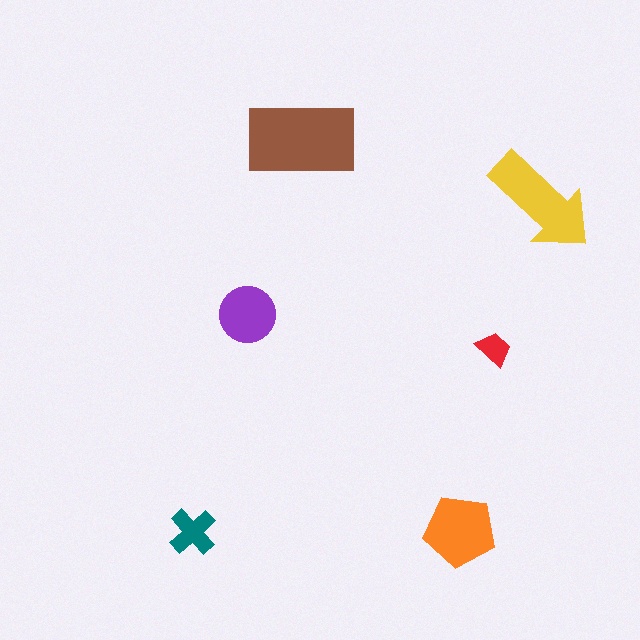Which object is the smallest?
The red trapezoid.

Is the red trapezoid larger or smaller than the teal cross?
Smaller.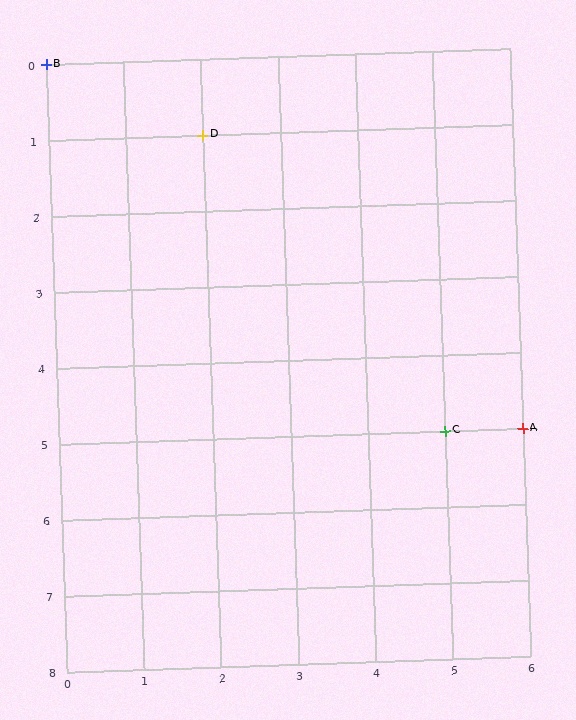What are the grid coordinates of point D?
Point D is at grid coordinates (2, 1).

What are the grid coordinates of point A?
Point A is at grid coordinates (6, 5).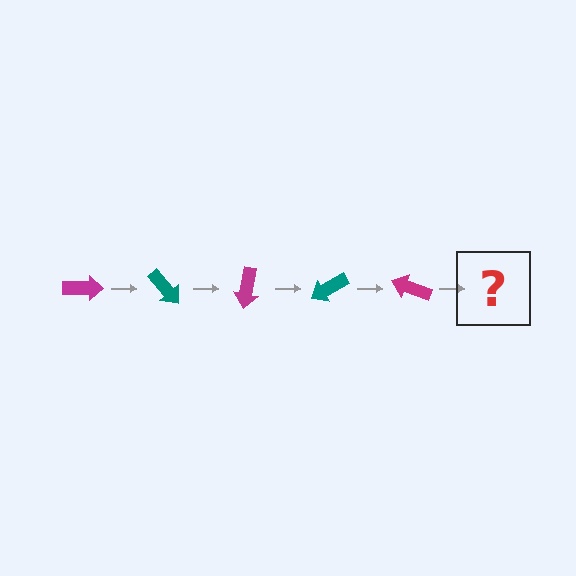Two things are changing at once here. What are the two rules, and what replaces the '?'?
The two rules are that it rotates 50 degrees each step and the color cycles through magenta and teal. The '?' should be a teal arrow, rotated 250 degrees from the start.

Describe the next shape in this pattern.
It should be a teal arrow, rotated 250 degrees from the start.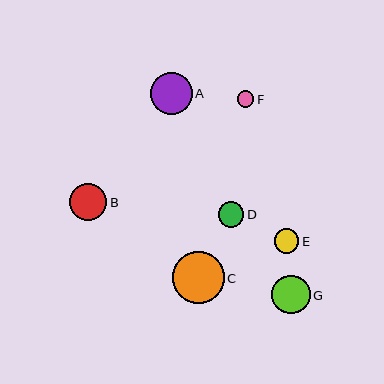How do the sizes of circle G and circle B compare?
Circle G and circle B are approximately the same size.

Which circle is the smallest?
Circle F is the smallest with a size of approximately 17 pixels.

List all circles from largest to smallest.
From largest to smallest: C, A, G, B, D, E, F.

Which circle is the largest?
Circle C is the largest with a size of approximately 52 pixels.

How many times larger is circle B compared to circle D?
Circle B is approximately 1.5 times the size of circle D.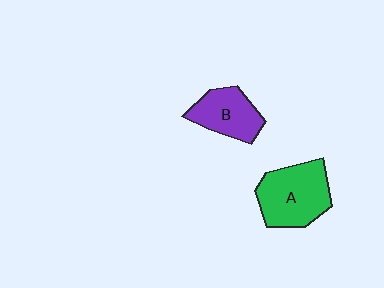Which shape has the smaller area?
Shape B (purple).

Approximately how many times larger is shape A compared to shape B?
Approximately 1.4 times.